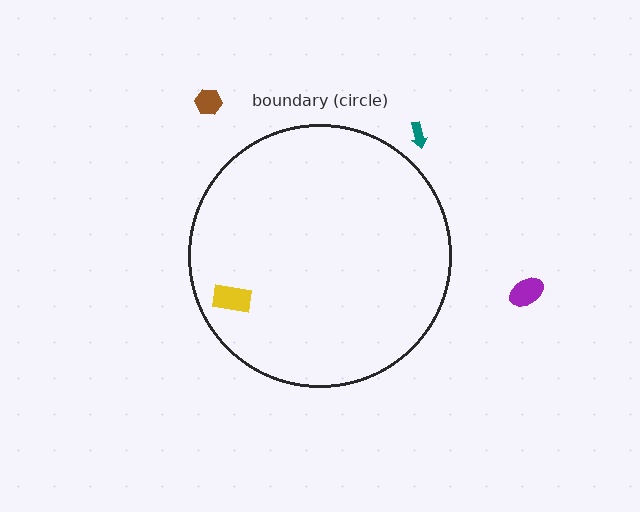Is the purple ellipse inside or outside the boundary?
Outside.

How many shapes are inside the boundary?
1 inside, 3 outside.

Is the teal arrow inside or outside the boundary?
Outside.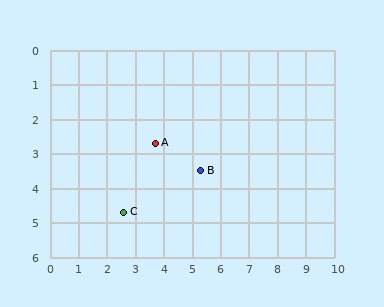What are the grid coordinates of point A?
Point A is at approximately (3.7, 2.7).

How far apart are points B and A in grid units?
Points B and A are about 1.8 grid units apart.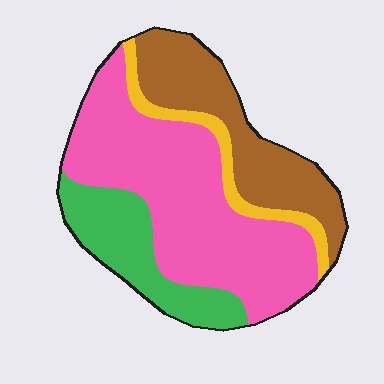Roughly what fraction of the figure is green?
Green takes up about one fifth (1/5) of the figure.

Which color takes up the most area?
Pink, at roughly 50%.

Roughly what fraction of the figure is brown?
Brown takes up about one quarter (1/4) of the figure.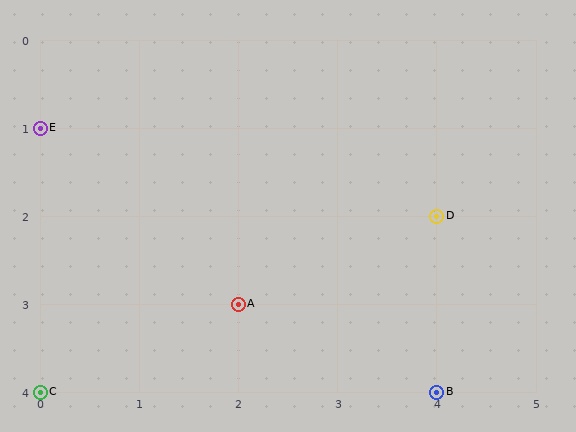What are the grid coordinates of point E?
Point E is at grid coordinates (0, 1).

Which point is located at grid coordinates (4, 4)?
Point B is at (4, 4).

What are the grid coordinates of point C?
Point C is at grid coordinates (0, 4).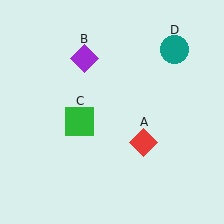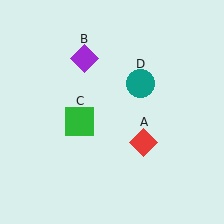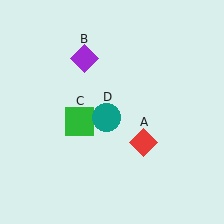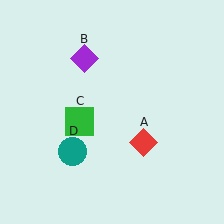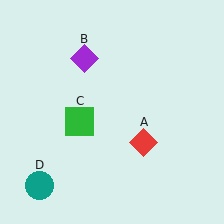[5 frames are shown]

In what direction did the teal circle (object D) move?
The teal circle (object D) moved down and to the left.